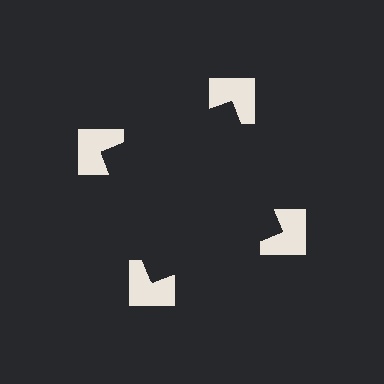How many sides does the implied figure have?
4 sides.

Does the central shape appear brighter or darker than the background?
It typically appears slightly darker than the background, even though no actual brightness change is drawn.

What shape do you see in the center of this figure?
An illusory square — its edges are inferred from the aligned wedge cuts in the notched squares, not physically drawn.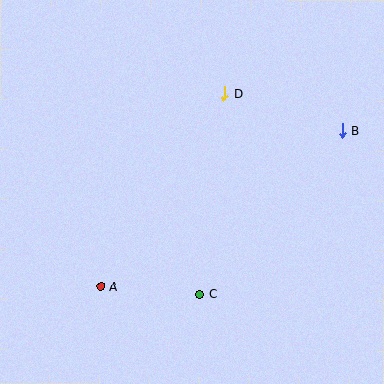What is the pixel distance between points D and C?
The distance between D and C is 202 pixels.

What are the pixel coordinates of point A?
Point A is at (101, 286).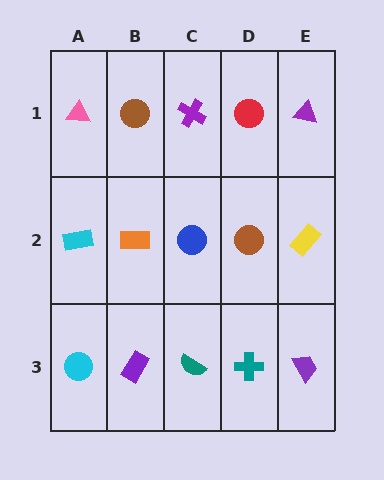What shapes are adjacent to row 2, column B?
A brown circle (row 1, column B), a purple rectangle (row 3, column B), a cyan rectangle (row 2, column A), a blue circle (row 2, column C).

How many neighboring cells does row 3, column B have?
3.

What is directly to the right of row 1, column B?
A purple cross.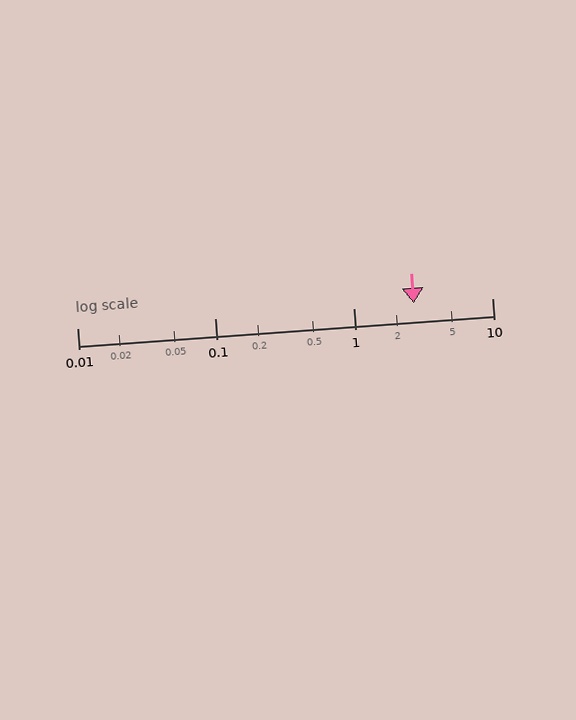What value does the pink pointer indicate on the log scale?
The pointer indicates approximately 2.7.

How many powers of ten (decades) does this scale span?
The scale spans 3 decades, from 0.01 to 10.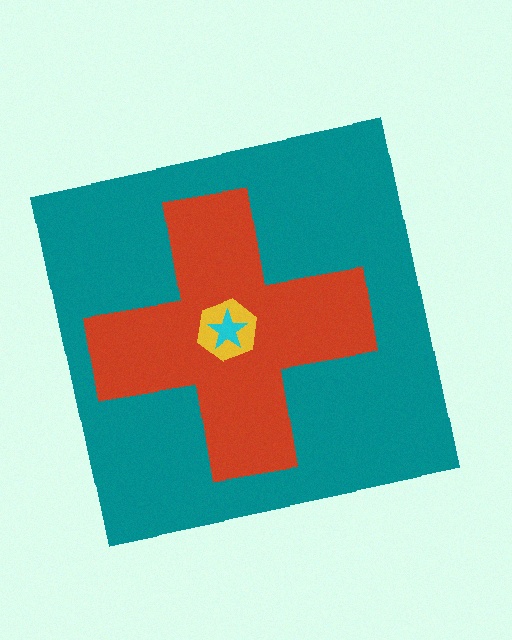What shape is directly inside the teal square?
The red cross.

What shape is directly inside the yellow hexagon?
The cyan star.